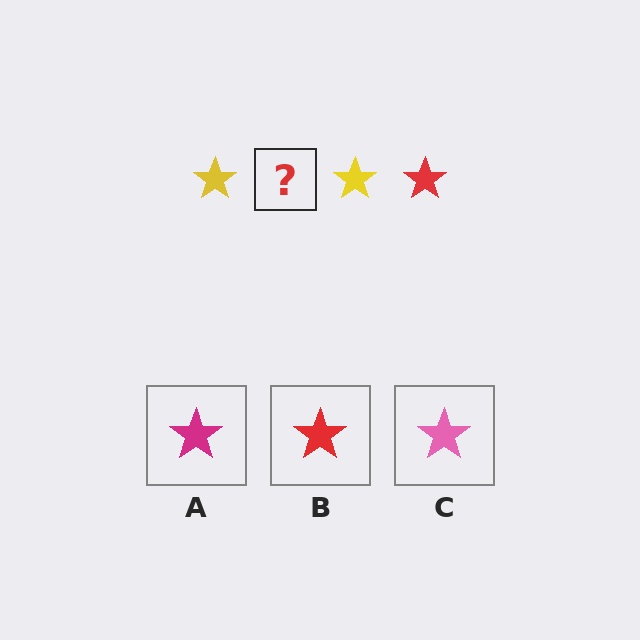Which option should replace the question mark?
Option B.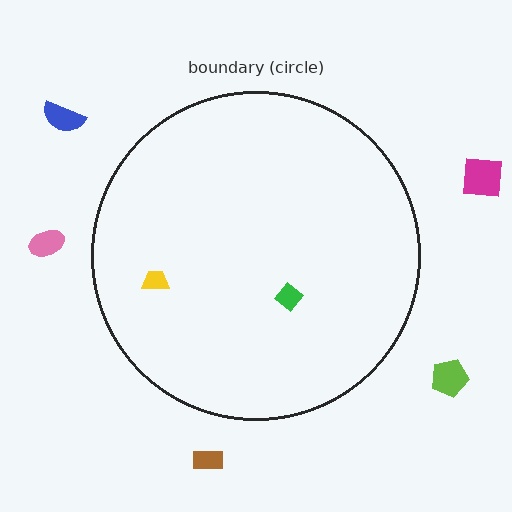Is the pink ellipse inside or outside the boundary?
Outside.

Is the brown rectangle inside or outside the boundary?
Outside.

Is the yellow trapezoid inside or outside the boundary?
Inside.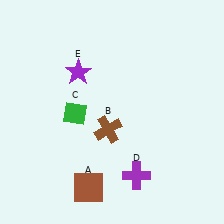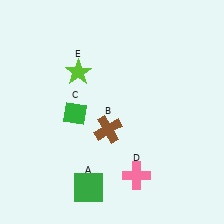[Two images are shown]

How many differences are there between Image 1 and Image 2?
There are 3 differences between the two images.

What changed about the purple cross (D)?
In Image 1, D is purple. In Image 2, it changed to pink.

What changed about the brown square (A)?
In Image 1, A is brown. In Image 2, it changed to green.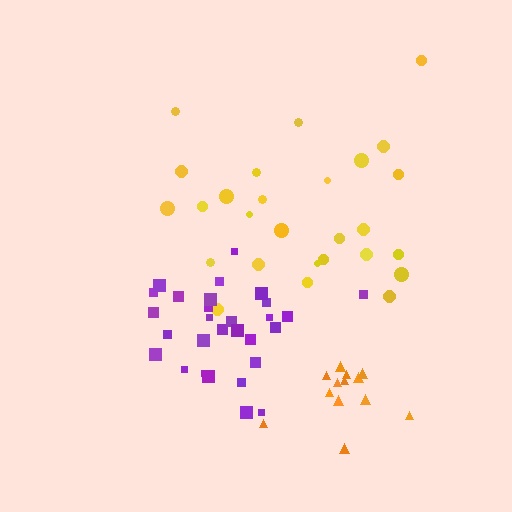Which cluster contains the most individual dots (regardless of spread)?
Purple (29).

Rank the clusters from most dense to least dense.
purple, orange, yellow.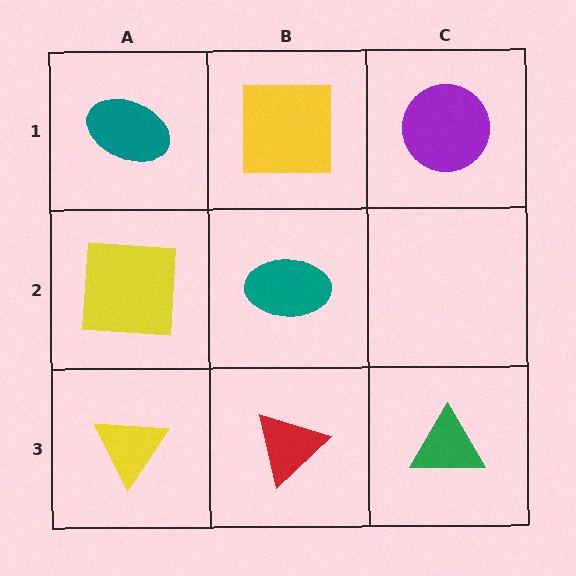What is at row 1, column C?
A purple circle.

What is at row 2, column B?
A teal ellipse.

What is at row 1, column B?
A yellow square.